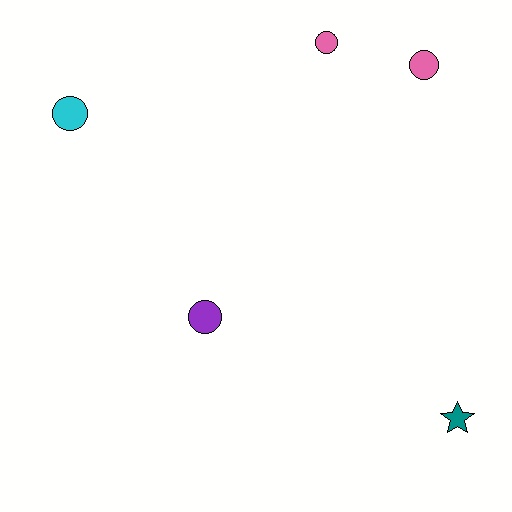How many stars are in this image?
There is 1 star.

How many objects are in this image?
There are 5 objects.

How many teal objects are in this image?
There is 1 teal object.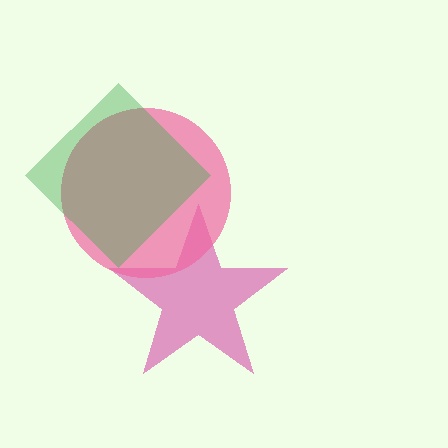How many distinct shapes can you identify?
There are 3 distinct shapes: a magenta star, a pink circle, a green diamond.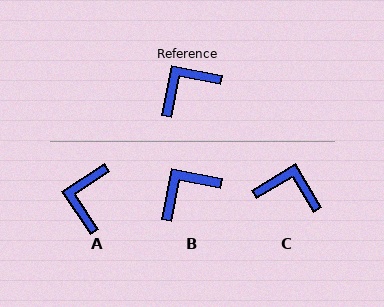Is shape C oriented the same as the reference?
No, it is off by about 47 degrees.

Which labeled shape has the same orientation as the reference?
B.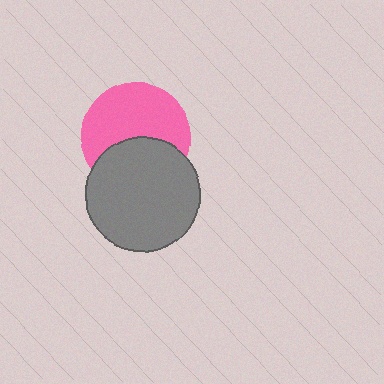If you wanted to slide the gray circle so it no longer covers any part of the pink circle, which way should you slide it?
Slide it down — that is the most direct way to separate the two shapes.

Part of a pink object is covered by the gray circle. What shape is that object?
It is a circle.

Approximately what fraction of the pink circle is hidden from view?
Roughly 40% of the pink circle is hidden behind the gray circle.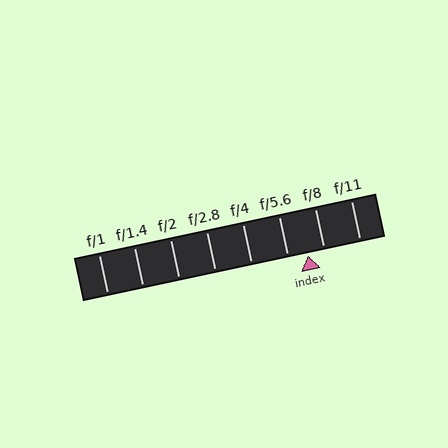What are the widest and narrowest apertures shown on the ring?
The widest aperture shown is f/1 and the narrowest is f/11.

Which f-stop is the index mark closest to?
The index mark is closest to f/8.